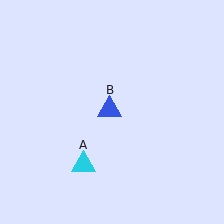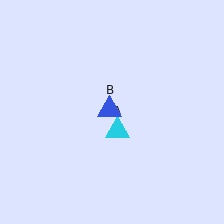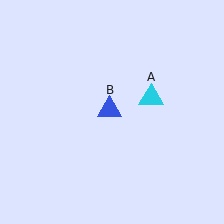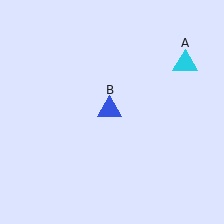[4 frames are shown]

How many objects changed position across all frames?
1 object changed position: cyan triangle (object A).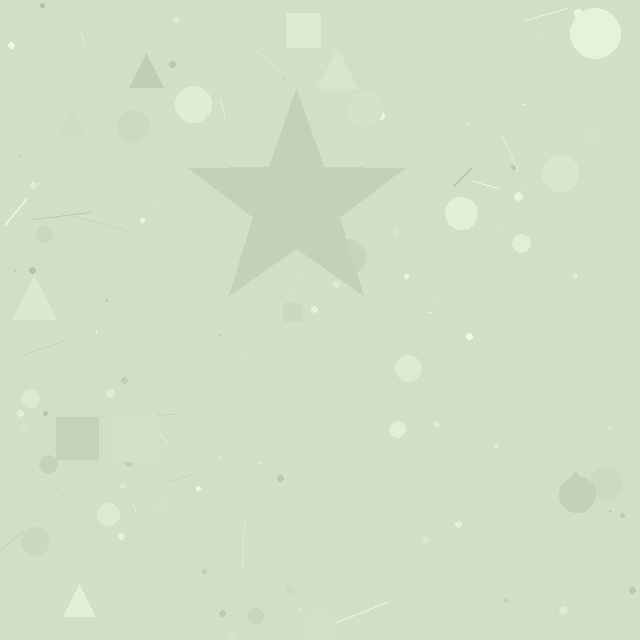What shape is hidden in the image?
A star is hidden in the image.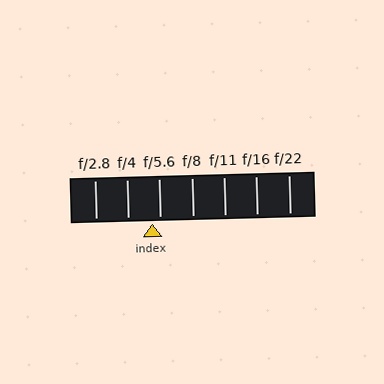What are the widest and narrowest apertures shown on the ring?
The widest aperture shown is f/2.8 and the narrowest is f/22.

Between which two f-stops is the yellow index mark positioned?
The index mark is between f/4 and f/5.6.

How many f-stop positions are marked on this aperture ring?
There are 7 f-stop positions marked.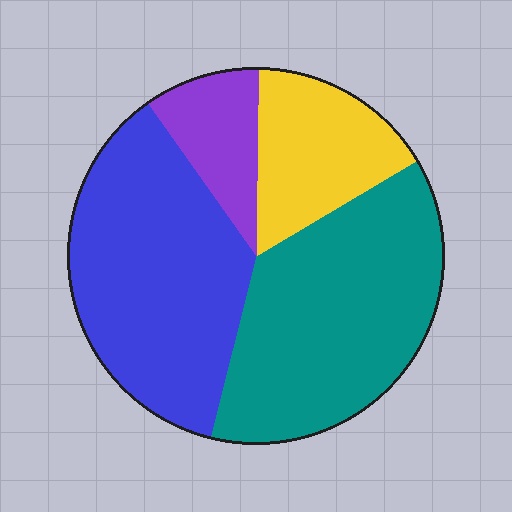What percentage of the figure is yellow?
Yellow takes up less than a sixth of the figure.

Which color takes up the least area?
Purple, at roughly 10%.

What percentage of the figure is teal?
Teal covers roughly 35% of the figure.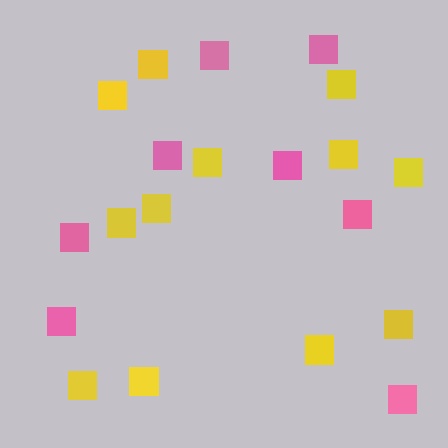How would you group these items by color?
There are 2 groups: one group of pink squares (8) and one group of yellow squares (12).